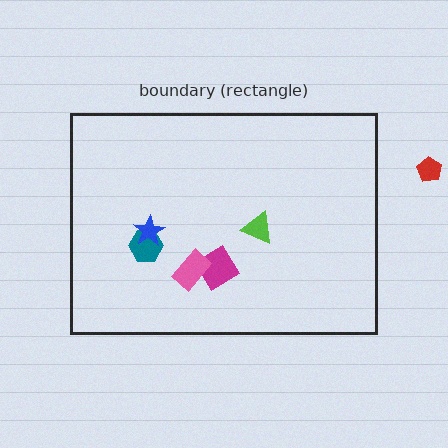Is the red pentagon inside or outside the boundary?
Outside.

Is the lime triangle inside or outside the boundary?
Inside.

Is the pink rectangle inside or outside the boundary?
Inside.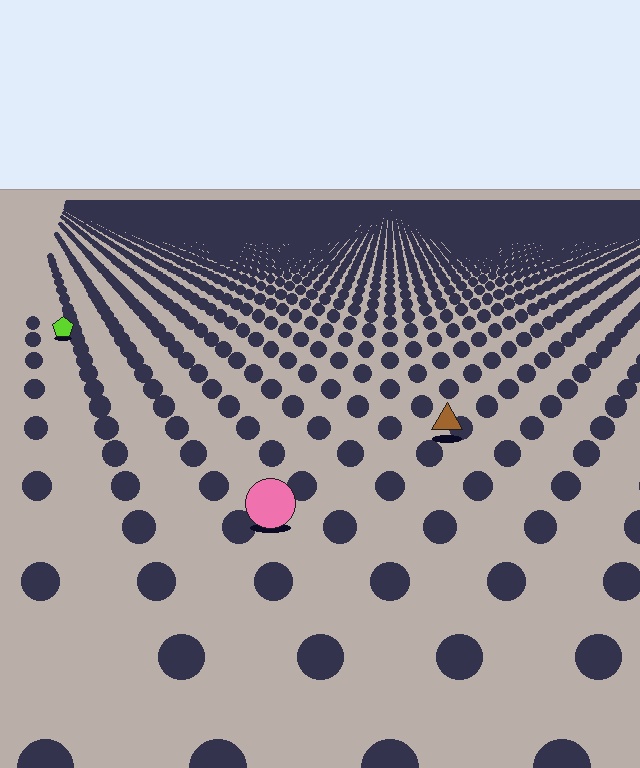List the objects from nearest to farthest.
From nearest to farthest: the pink circle, the brown triangle, the lime pentagon.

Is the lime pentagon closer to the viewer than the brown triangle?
No. The brown triangle is closer — you can tell from the texture gradient: the ground texture is coarser near it.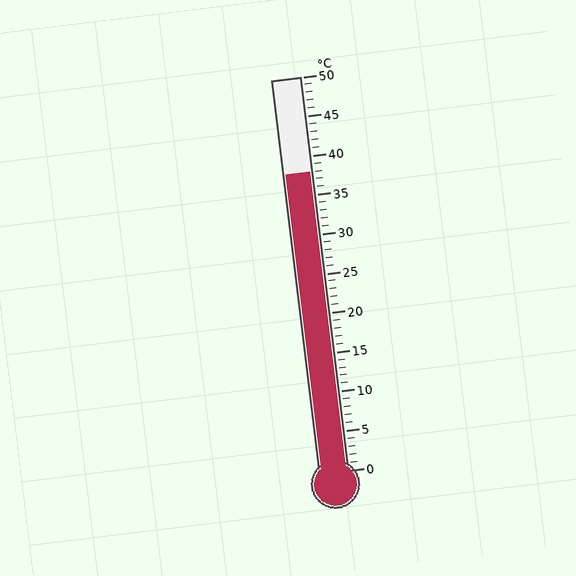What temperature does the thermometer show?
The thermometer shows approximately 38°C.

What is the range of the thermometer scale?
The thermometer scale ranges from 0°C to 50°C.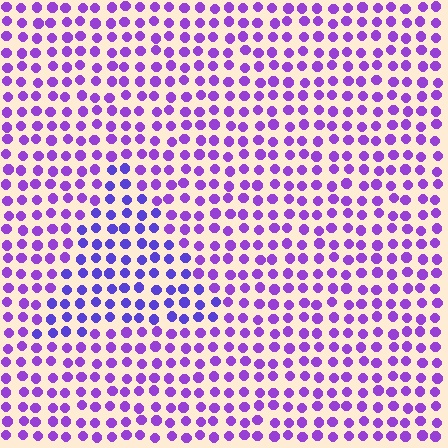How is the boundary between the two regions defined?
The boundary is defined purely by a slight shift in hue (about 25 degrees). Spacing, size, and orientation are identical on both sides.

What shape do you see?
I see a triangle.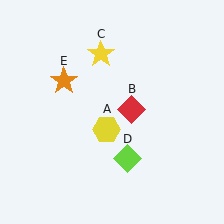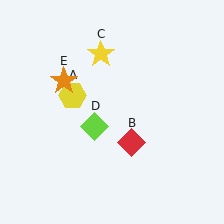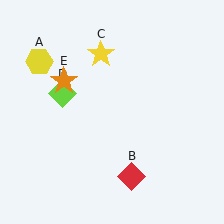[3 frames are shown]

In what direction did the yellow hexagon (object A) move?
The yellow hexagon (object A) moved up and to the left.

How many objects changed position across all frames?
3 objects changed position: yellow hexagon (object A), red diamond (object B), lime diamond (object D).